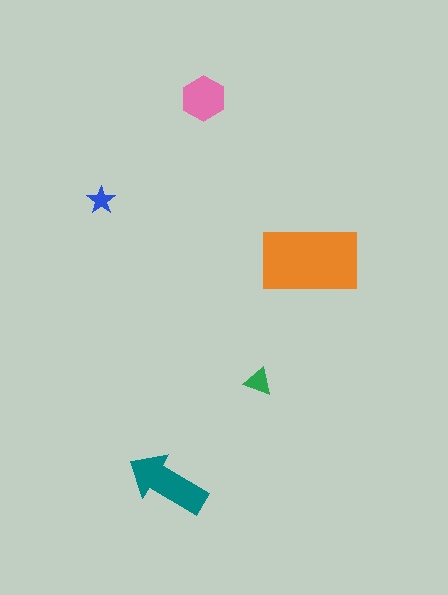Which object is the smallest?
The blue star.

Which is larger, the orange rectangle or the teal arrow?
The orange rectangle.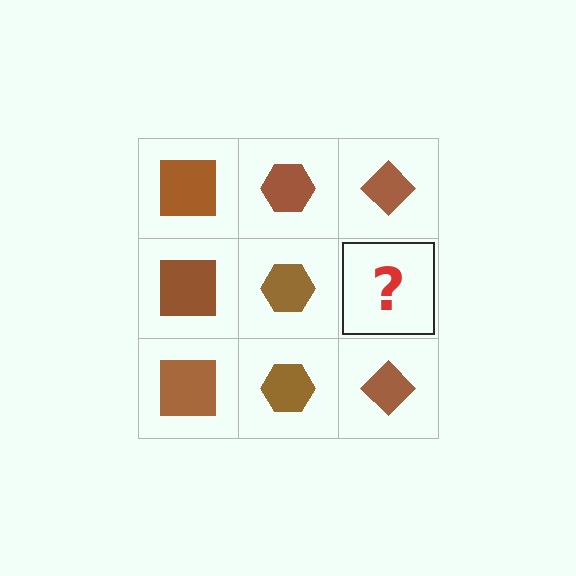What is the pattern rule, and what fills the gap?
The rule is that each column has a consistent shape. The gap should be filled with a brown diamond.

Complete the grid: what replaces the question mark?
The question mark should be replaced with a brown diamond.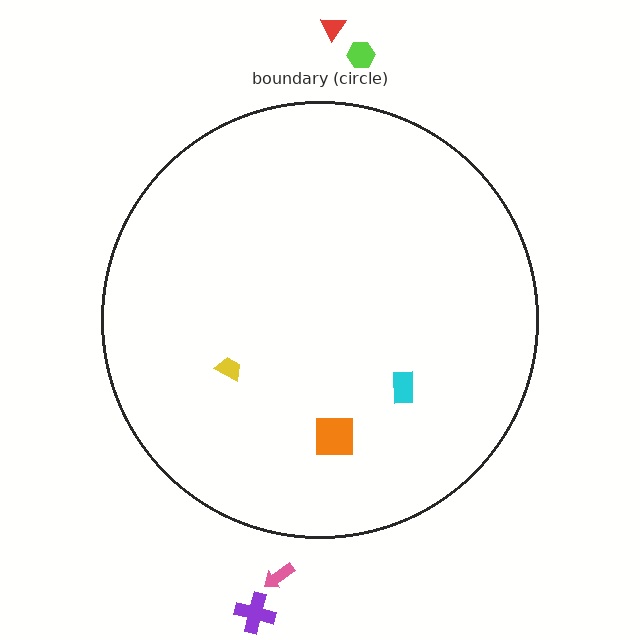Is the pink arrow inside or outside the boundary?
Outside.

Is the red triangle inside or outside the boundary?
Outside.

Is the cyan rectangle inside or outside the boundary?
Inside.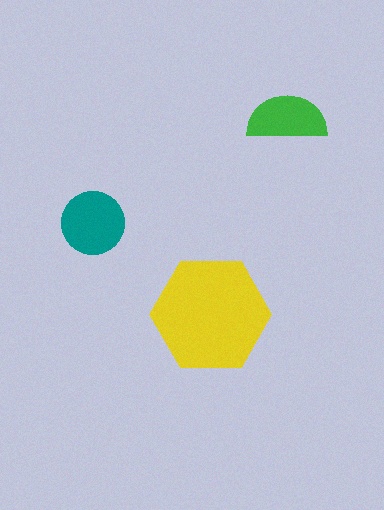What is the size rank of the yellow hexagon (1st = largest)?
1st.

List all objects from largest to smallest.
The yellow hexagon, the teal circle, the green semicircle.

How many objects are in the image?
There are 3 objects in the image.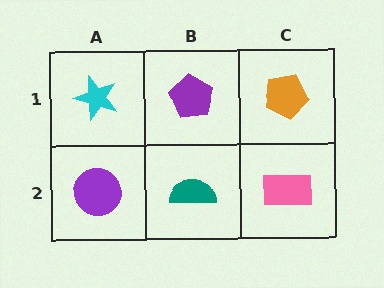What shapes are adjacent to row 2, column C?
An orange pentagon (row 1, column C), a teal semicircle (row 2, column B).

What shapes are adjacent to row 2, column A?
A cyan star (row 1, column A), a teal semicircle (row 2, column B).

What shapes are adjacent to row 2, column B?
A purple pentagon (row 1, column B), a purple circle (row 2, column A), a pink rectangle (row 2, column C).